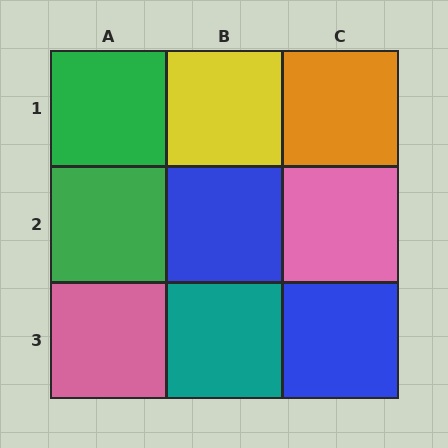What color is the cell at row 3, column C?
Blue.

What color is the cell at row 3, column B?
Teal.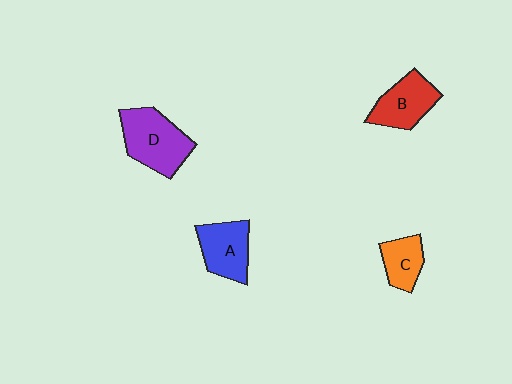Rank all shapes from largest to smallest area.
From largest to smallest: D (purple), B (red), A (blue), C (orange).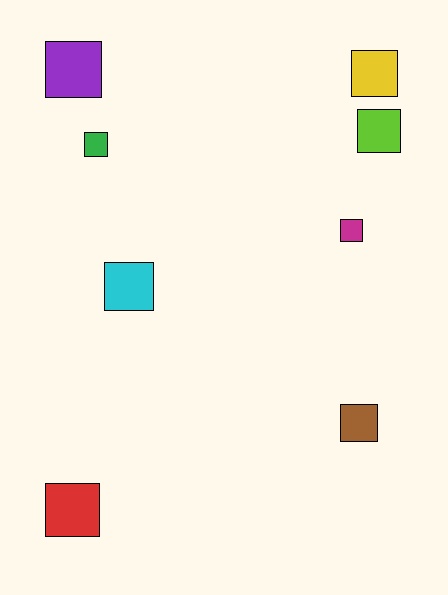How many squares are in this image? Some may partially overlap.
There are 8 squares.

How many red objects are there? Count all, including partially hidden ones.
There is 1 red object.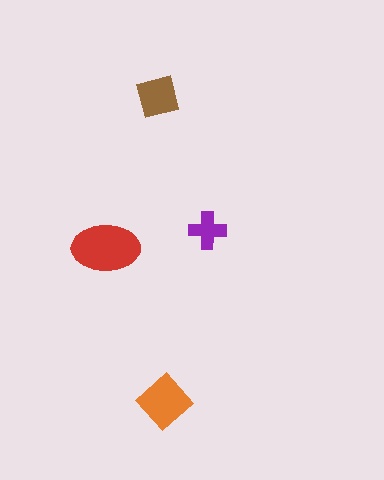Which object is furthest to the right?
The purple cross is rightmost.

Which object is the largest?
The red ellipse.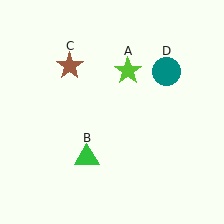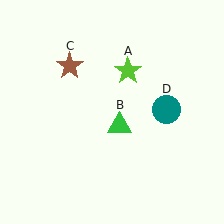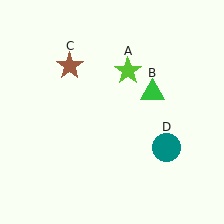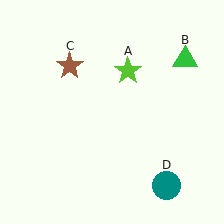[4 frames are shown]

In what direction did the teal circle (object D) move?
The teal circle (object D) moved down.